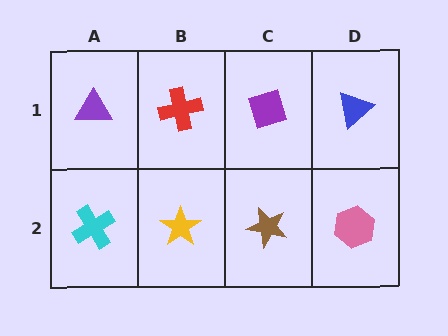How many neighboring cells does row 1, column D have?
2.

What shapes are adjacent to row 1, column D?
A pink hexagon (row 2, column D), a purple diamond (row 1, column C).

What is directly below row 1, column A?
A cyan cross.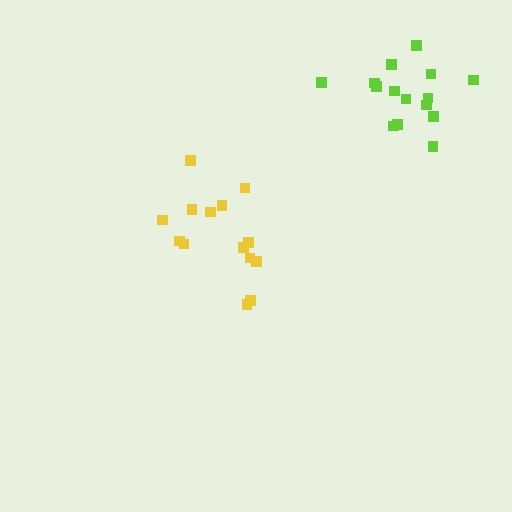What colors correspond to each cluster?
The clusters are colored: yellow, lime.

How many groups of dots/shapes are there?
There are 2 groups.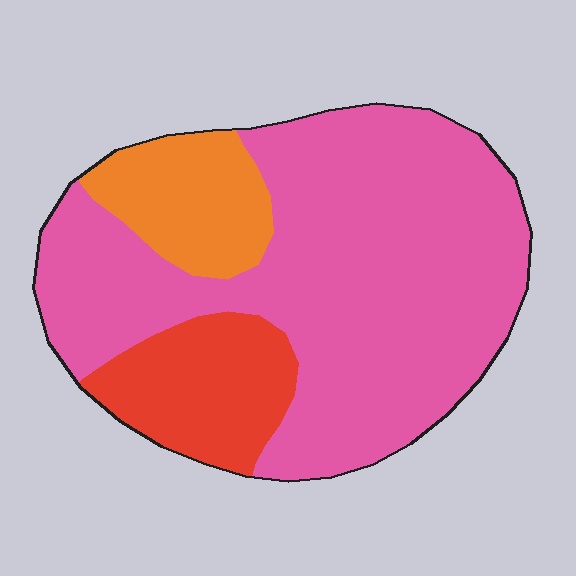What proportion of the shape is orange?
Orange covers 14% of the shape.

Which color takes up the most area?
Pink, at roughly 70%.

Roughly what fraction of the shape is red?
Red covers around 15% of the shape.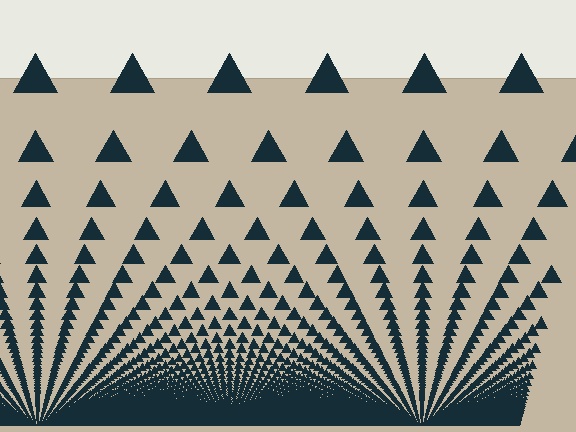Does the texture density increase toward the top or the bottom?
Density increases toward the bottom.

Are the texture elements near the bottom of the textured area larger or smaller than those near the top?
Smaller. The gradient is inverted — elements near the bottom are smaller and denser.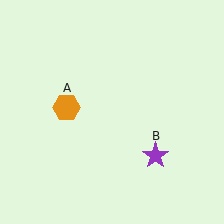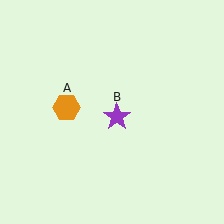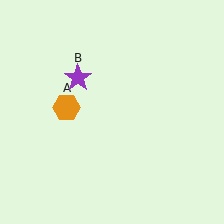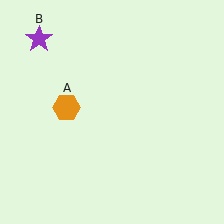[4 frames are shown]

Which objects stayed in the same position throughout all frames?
Orange hexagon (object A) remained stationary.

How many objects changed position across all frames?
1 object changed position: purple star (object B).